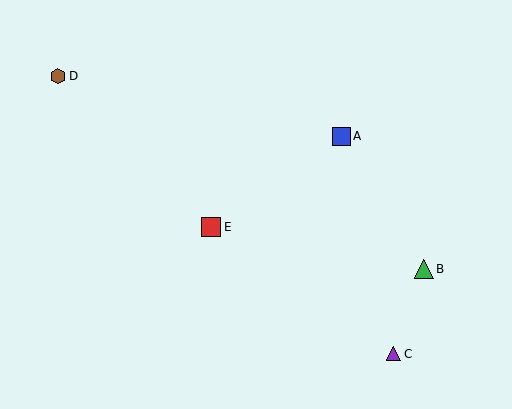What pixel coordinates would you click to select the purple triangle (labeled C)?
Click at (394, 354) to select the purple triangle C.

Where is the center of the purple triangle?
The center of the purple triangle is at (394, 354).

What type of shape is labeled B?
Shape B is a green triangle.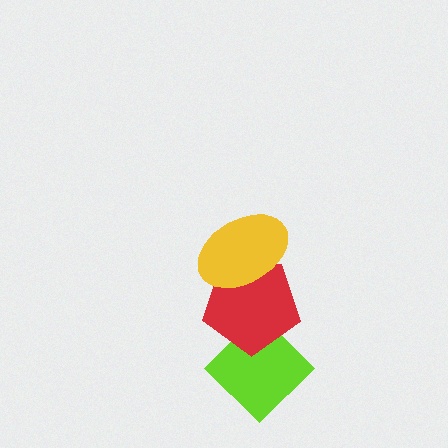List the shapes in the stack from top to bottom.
From top to bottom: the yellow ellipse, the red pentagon, the lime diamond.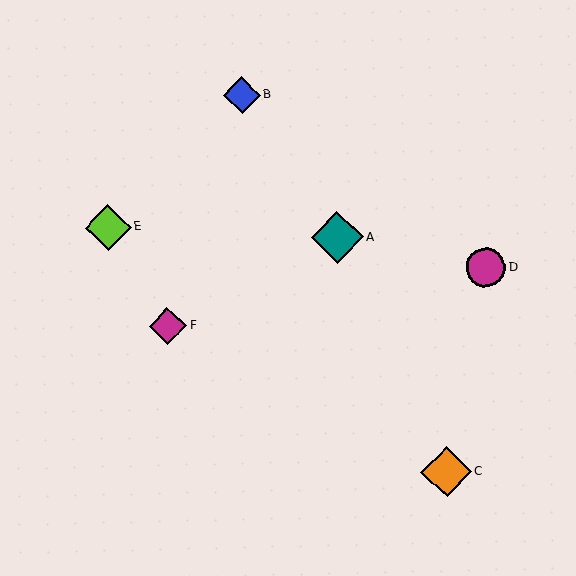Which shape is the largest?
The teal diamond (labeled A) is the largest.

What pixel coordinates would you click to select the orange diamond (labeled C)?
Click at (446, 472) to select the orange diamond C.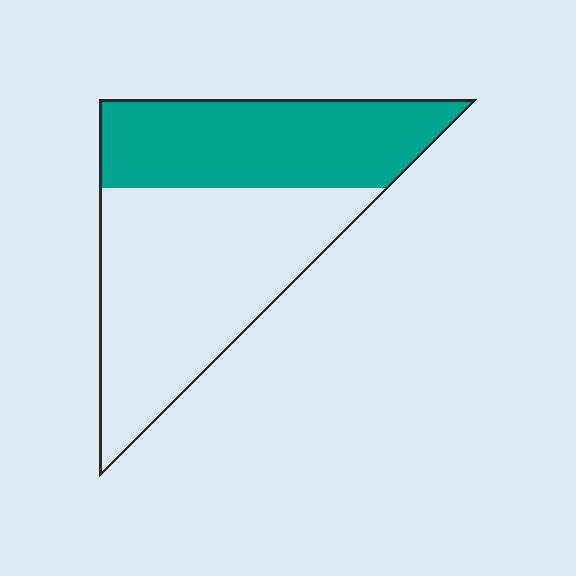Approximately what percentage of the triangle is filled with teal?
Approximately 40%.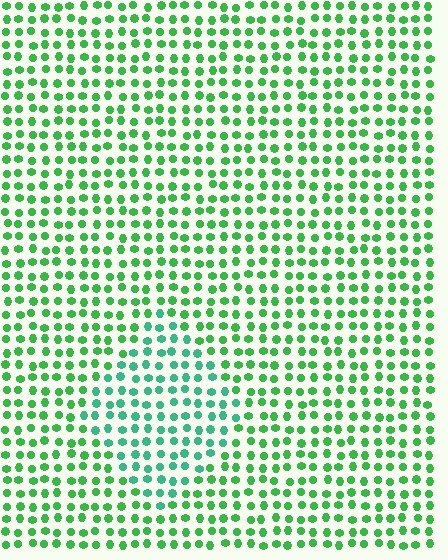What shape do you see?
I see a diamond.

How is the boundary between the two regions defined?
The boundary is defined purely by a slight shift in hue (about 31 degrees). Spacing, size, and orientation are identical on both sides.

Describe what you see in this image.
The image is filled with small green elements in a uniform arrangement. A diamond-shaped region is visible where the elements are tinted to a slightly different hue, forming a subtle color boundary.